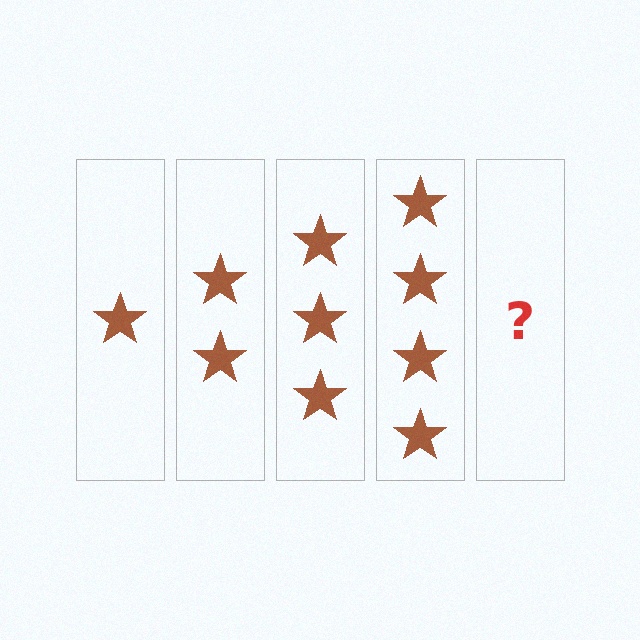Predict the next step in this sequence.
The next step is 5 stars.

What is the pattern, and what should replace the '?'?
The pattern is that each step adds one more star. The '?' should be 5 stars.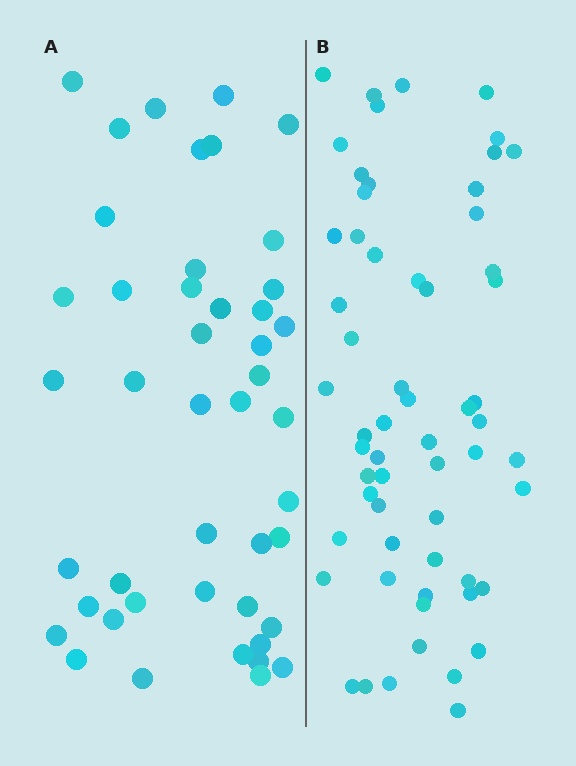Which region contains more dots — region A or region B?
Region B (the right region) has more dots.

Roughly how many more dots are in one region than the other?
Region B has approximately 15 more dots than region A.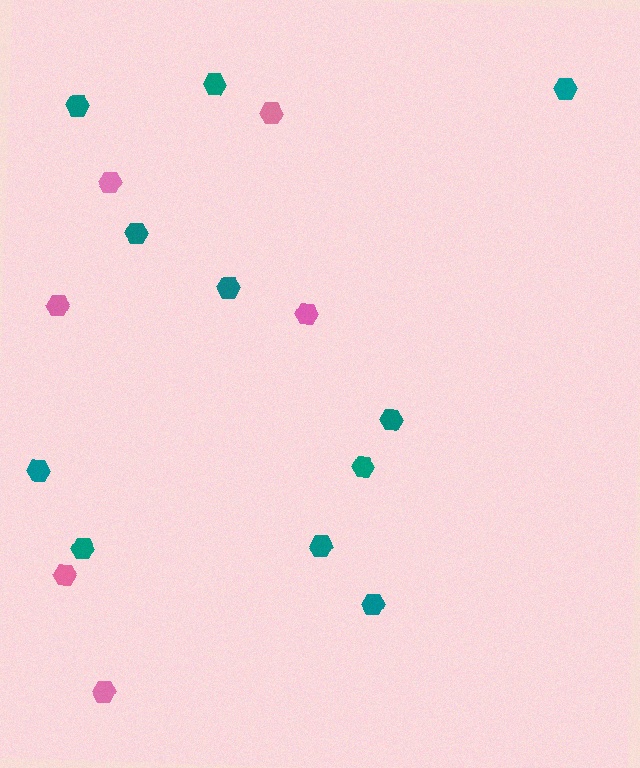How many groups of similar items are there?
There are 2 groups: one group of teal hexagons (11) and one group of pink hexagons (6).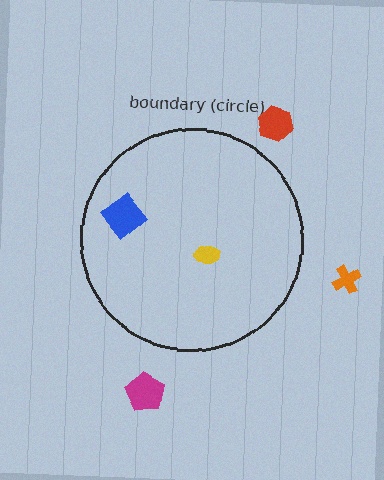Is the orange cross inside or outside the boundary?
Outside.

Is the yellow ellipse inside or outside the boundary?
Inside.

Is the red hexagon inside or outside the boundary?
Outside.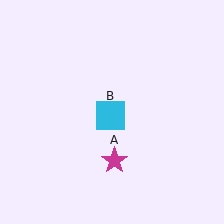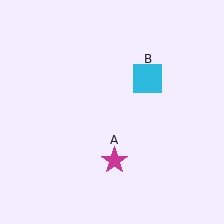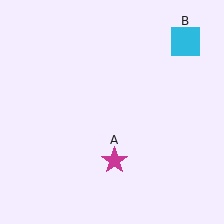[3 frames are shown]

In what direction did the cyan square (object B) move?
The cyan square (object B) moved up and to the right.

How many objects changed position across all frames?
1 object changed position: cyan square (object B).